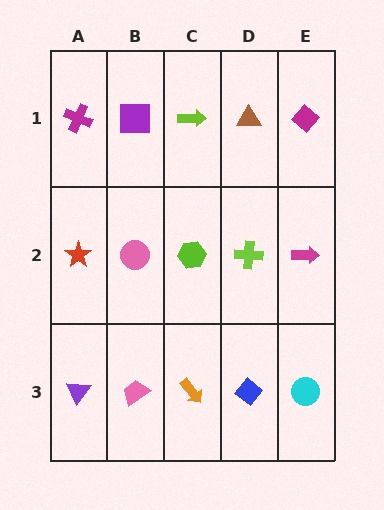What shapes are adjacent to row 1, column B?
A pink circle (row 2, column B), a magenta cross (row 1, column A), a lime arrow (row 1, column C).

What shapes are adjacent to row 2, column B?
A purple square (row 1, column B), a pink trapezoid (row 3, column B), a red star (row 2, column A), a lime hexagon (row 2, column C).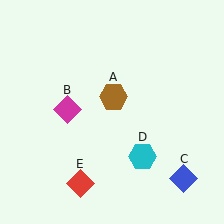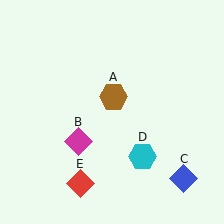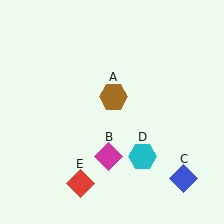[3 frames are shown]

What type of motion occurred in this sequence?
The magenta diamond (object B) rotated counterclockwise around the center of the scene.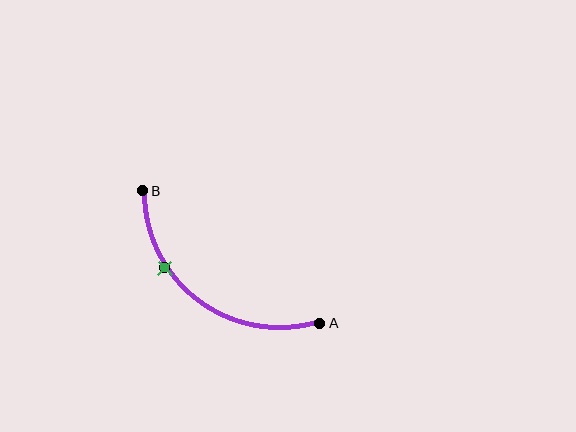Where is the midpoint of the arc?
The arc midpoint is the point on the curve farthest from the straight line joining A and B. It sits below and to the left of that line.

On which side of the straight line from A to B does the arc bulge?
The arc bulges below and to the left of the straight line connecting A and B.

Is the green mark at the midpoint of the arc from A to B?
No. The green mark lies on the arc but is closer to endpoint B. The arc midpoint would be at the point on the curve equidistant along the arc from both A and B.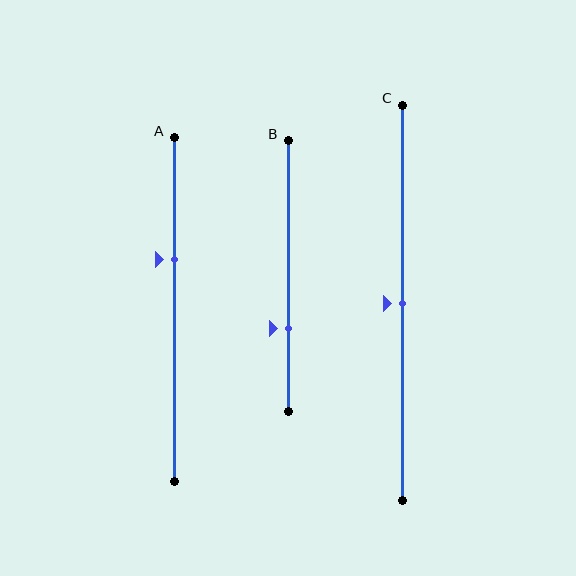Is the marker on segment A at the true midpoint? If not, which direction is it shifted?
No, the marker on segment A is shifted upward by about 14% of the segment length.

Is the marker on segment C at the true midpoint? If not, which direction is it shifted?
Yes, the marker on segment C is at the true midpoint.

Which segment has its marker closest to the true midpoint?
Segment C has its marker closest to the true midpoint.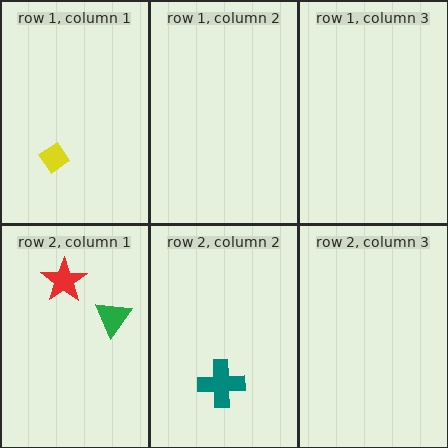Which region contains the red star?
The row 2, column 1 region.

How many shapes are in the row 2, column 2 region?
1.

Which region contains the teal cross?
The row 2, column 2 region.